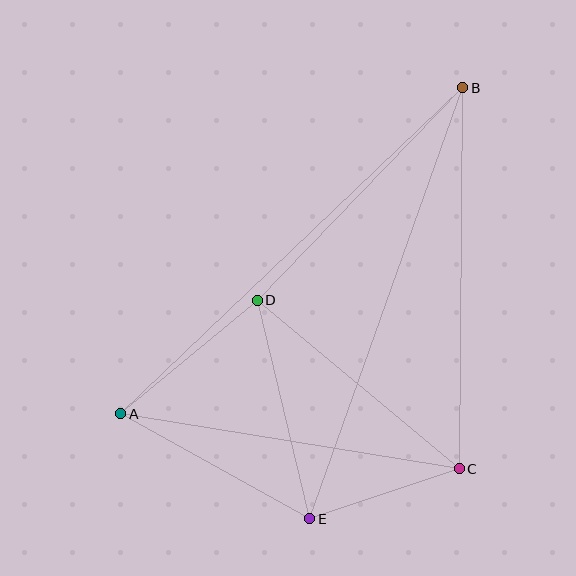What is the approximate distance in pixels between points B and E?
The distance between B and E is approximately 457 pixels.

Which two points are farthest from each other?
Points A and B are farthest from each other.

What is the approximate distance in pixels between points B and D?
The distance between B and D is approximately 296 pixels.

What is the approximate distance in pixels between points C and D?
The distance between C and D is approximately 263 pixels.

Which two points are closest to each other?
Points C and E are closest to each other.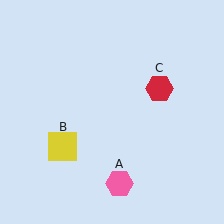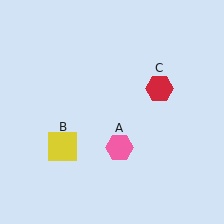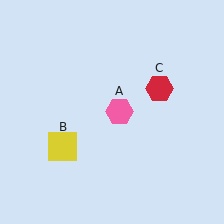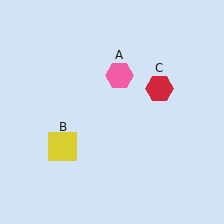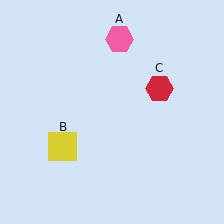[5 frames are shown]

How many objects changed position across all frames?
1 object changed position: pink hexagon (object A).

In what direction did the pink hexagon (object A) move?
The pink hexagon (object A) moved up.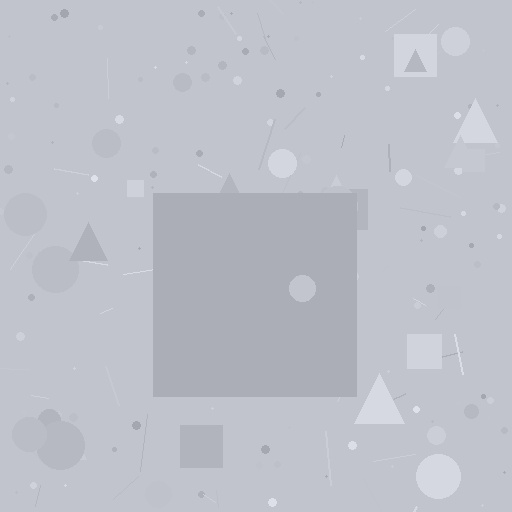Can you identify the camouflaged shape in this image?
The camouflaged shape is a square.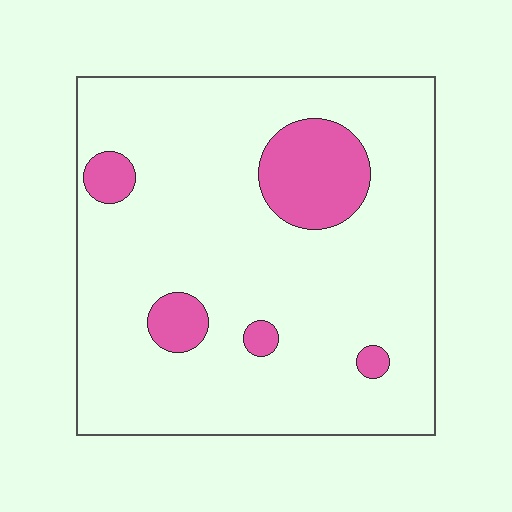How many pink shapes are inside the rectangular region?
5.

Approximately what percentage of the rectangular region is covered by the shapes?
Approximately 15%.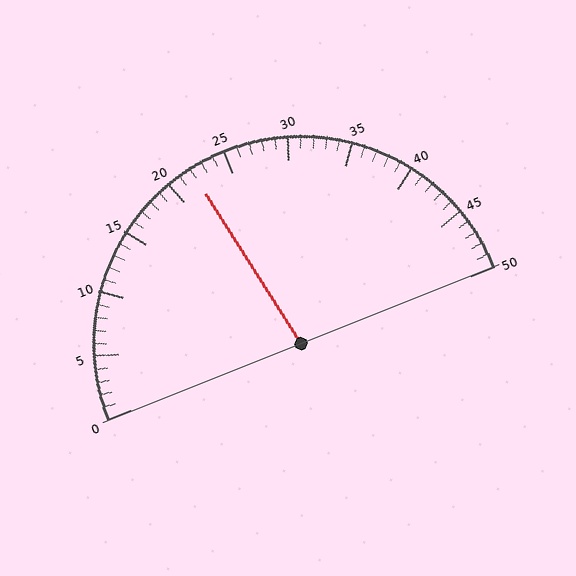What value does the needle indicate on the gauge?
The needle indicates approximately 22.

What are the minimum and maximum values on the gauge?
The gauge ranges from 0 to 50.